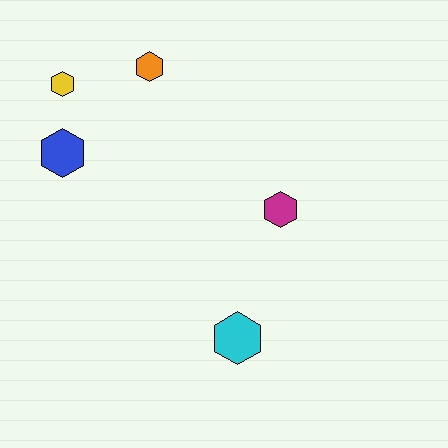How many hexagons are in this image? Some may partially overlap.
There are 5 hexagons.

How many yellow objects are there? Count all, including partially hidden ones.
There is 1 yellow object.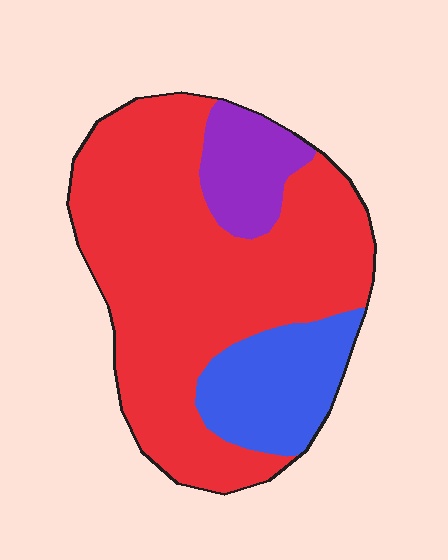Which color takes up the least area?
Purple, at roughly 10%.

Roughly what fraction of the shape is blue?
Blue takes up about one sixth (1/6) of the shape.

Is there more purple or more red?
Red.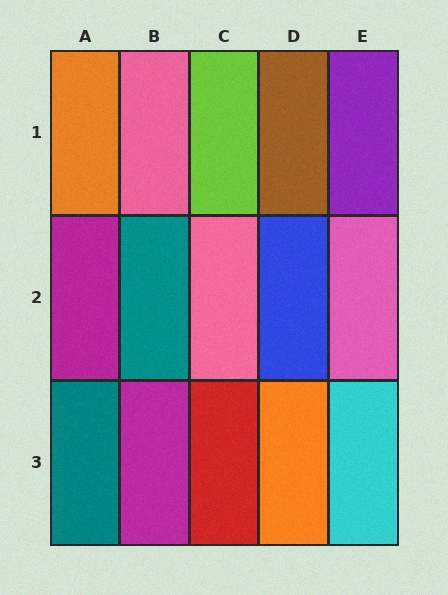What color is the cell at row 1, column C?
Lime.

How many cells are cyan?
1 cell is cyan.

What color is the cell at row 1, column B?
Pink.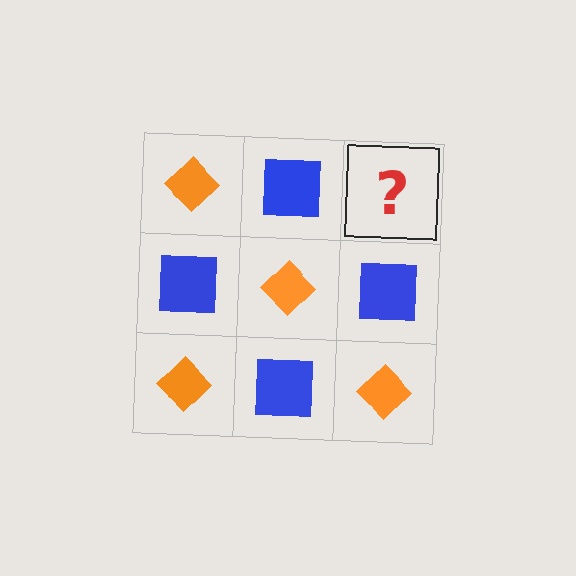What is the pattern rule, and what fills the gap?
The rule is that it alternates orange diamond and blue square in a checkerboard pattern. The gap should be filled with an orange diamond.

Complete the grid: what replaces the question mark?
The question mark should be replaced with an orange diamond.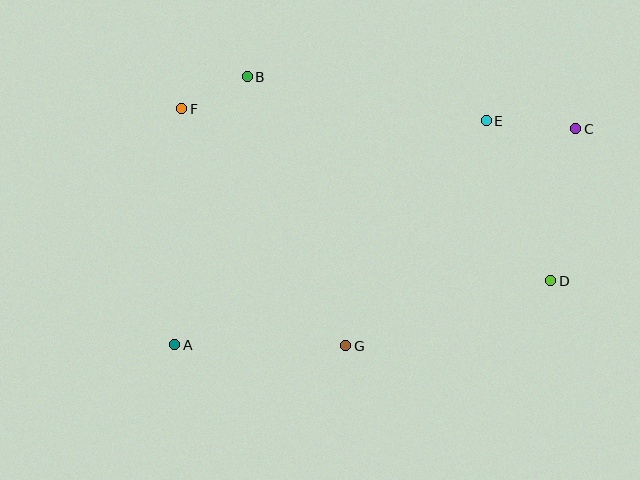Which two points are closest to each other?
Points B and F are closest to each other.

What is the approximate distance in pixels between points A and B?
The distance between A and B is approximately 278 pixels.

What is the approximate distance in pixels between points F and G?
The distance between F and G is approximately 288 pixels.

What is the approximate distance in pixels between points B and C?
The distance between B and C is approximately 332 pixels.